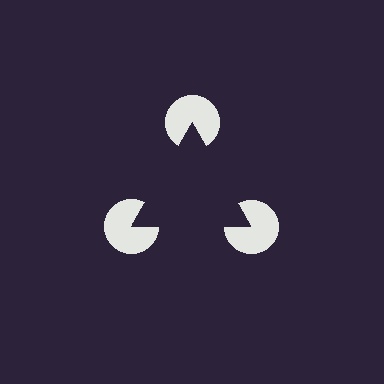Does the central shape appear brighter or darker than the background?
It typically appears slightly darker than the background, even though no actual brightness change is drawn.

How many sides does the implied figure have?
3 sides.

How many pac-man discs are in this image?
There are 3 — one at each vertex of the illusory triangle.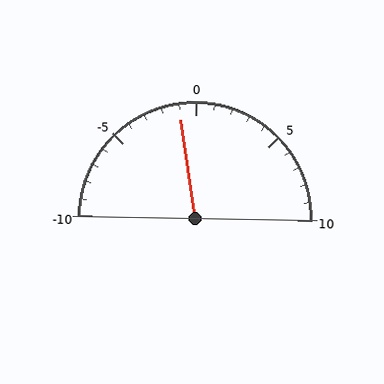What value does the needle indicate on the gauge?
The needle indicates approximately -1.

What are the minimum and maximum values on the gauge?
The gauge ranges from -10 to 10.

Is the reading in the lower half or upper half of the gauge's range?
The reading is in the lower half of the range (-10 to 10).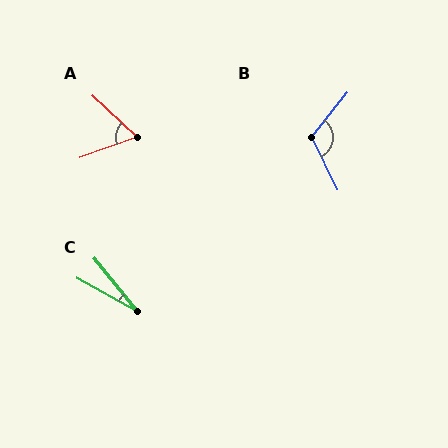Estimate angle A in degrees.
Approximately 62 degrees.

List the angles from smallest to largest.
C (22°), A (62°), B (115°).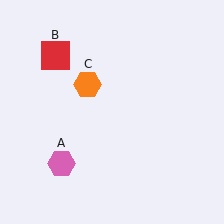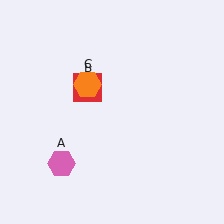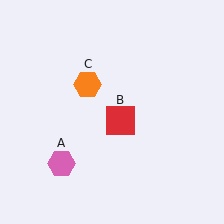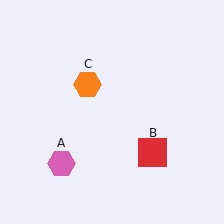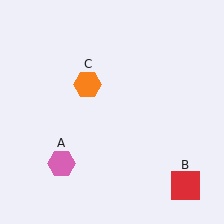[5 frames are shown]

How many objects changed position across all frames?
1 object changed position: red square (object B).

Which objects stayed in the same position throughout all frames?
Pink hexagon (object A) and orange hexagon (object C) remained stationary.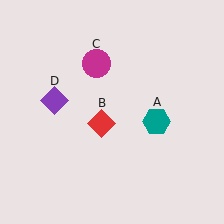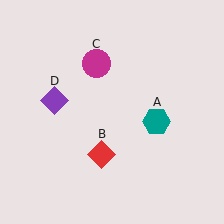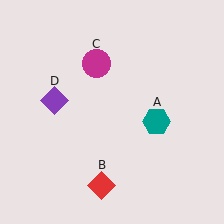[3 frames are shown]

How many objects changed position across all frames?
1 object changed position: red diamond (object B).